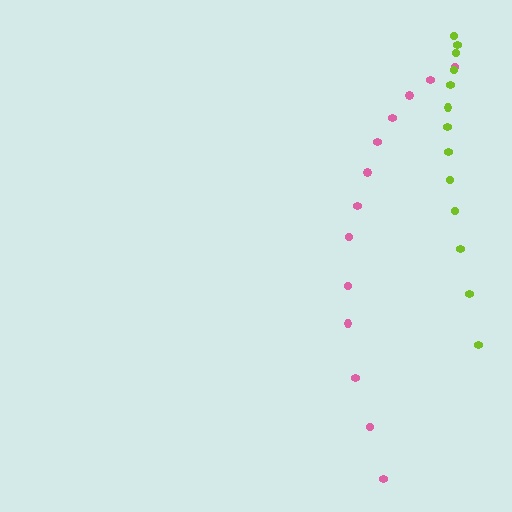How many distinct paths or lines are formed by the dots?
There are 2 distinct paths.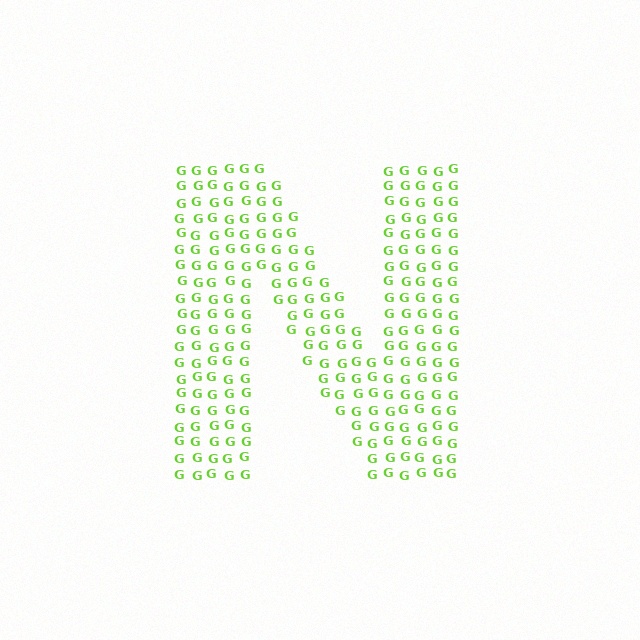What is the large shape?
The large shape is the letter N.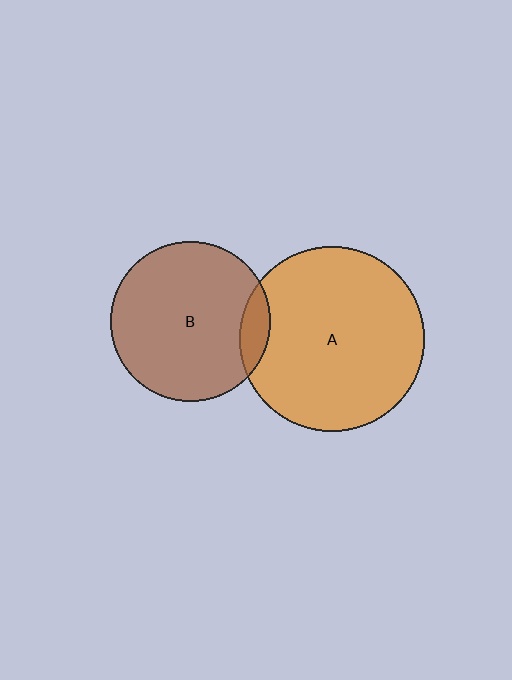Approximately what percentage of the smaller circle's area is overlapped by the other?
Approximately 10%.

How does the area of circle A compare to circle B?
Approximately 1.3 times.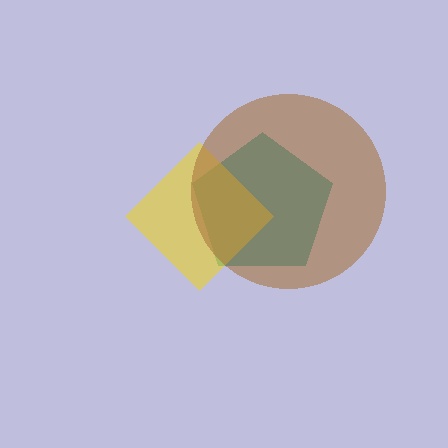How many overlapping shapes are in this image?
There are 3 overlapping shapes in the image.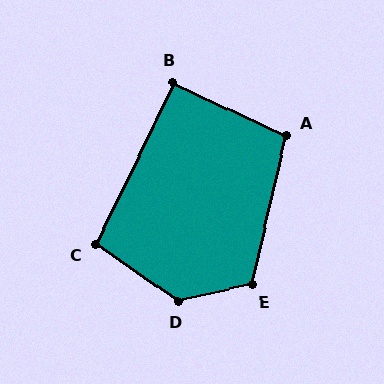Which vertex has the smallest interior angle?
B, at approximately 91 degrees.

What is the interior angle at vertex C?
Approximately 99 degrees (obtuse).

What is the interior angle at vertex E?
Approximately 116 degrees (obtuse).